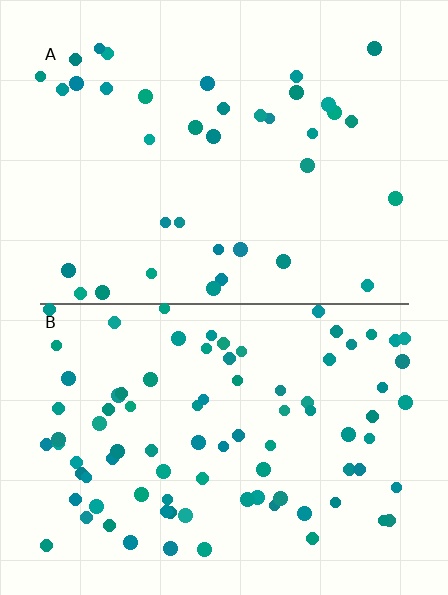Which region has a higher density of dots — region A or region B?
B (the bottom).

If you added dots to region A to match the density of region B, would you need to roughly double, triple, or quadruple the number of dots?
Approximately double.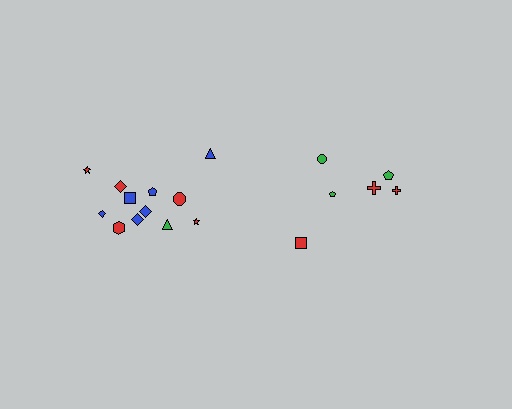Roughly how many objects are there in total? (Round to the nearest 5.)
Roughly 20 objects in total.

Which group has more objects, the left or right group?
The left group.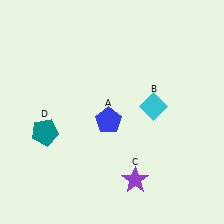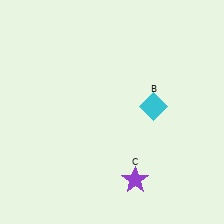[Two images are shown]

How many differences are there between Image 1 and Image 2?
There are 2 differences between the two images.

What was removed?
The blue pentagon (A), the teal pentagon (D) were removed in Image 2.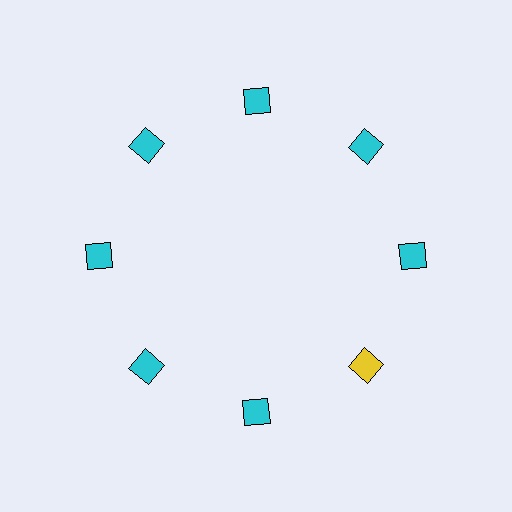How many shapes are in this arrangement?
There are 8 shapes arranged in a ring pattern.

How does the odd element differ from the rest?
It has a different color: yellow instead of cyan.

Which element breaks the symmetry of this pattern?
The yellow diamond at roughly the 4 o'clock position breaks the symmetry. All other shapes are cyan diamonds.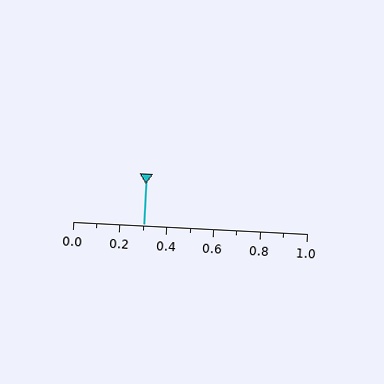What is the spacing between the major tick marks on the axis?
The major ticks are spaced 0.2 apart.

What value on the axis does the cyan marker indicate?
The marker indicates approximately 0.3.